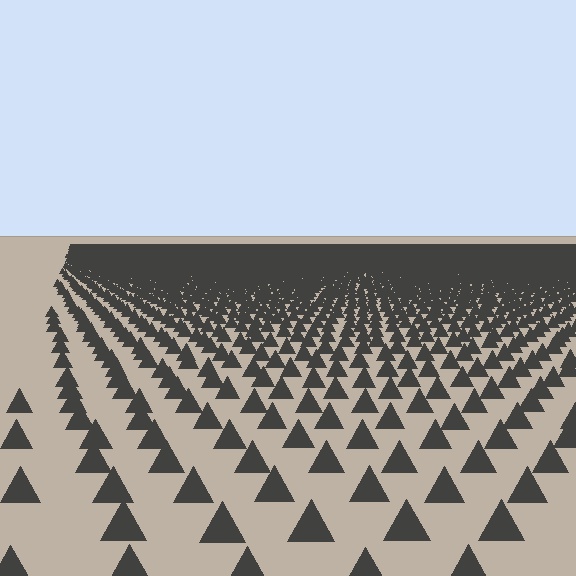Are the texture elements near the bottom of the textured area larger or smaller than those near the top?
Larger. Near the bottom, elements are closer to the viewer and appear at a bigger on-screen size.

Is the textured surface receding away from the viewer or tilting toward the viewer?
The surface is receding away from the viewer. Texture elements get smaller and denser toward the top.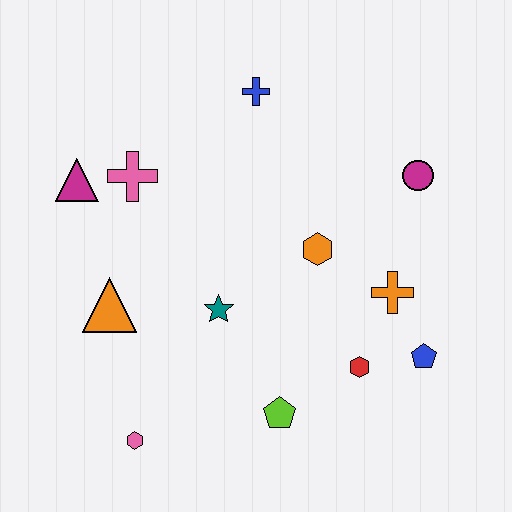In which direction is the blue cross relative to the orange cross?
The blue cross is above the orange cross.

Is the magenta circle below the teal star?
No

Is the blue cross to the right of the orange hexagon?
No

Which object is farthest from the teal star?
The magenta circle is farthest from the teal star.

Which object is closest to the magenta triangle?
The pink cross is closest to the magenta triangle.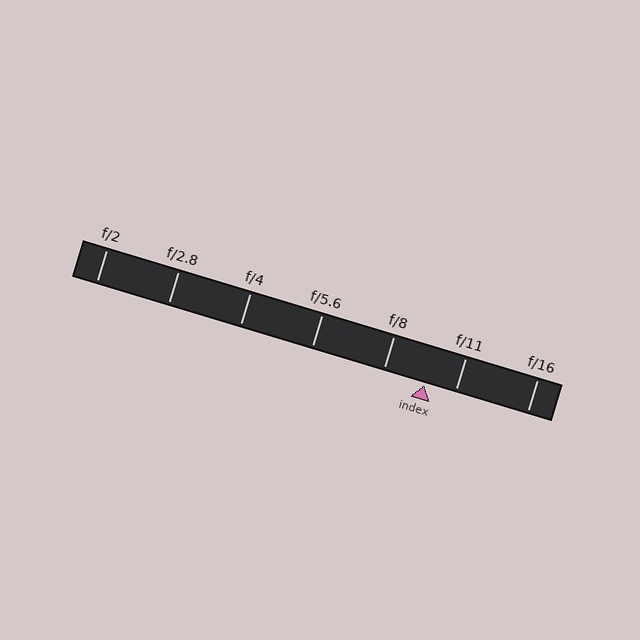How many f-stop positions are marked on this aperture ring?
There are 7 f-stop positions marked.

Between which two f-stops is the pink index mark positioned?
The index mark is between f/8 and f/11.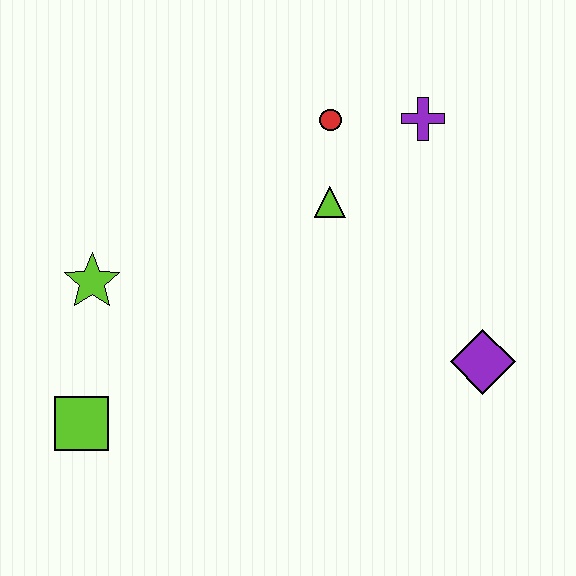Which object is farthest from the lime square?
The purple cross is farthest from the lime square.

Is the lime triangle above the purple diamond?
Yes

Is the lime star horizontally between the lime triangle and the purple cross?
No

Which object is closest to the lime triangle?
The red circle is closest to the lime triangle.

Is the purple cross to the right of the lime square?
Yes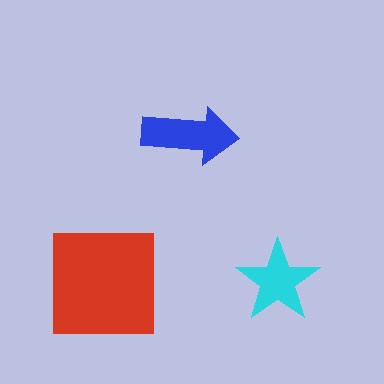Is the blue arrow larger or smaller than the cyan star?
Larger.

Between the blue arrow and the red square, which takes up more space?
The red square.